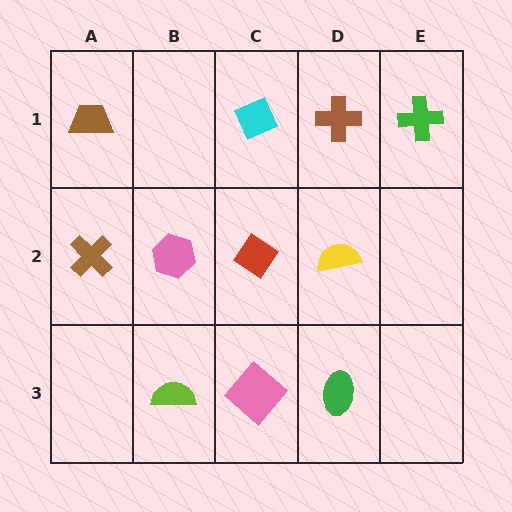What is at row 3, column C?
A pink diamond.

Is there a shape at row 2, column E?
No, that cell is empty.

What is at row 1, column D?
A brown cross.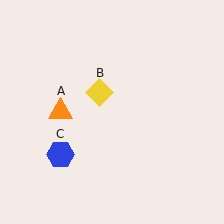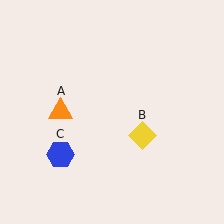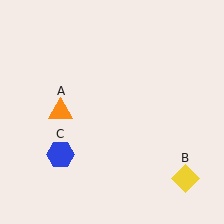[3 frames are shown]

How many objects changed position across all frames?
1 object changed position: yellow diamond (object B).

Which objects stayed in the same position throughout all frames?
Orange triangle (object A) and blue hexagon (object C) remained stationary.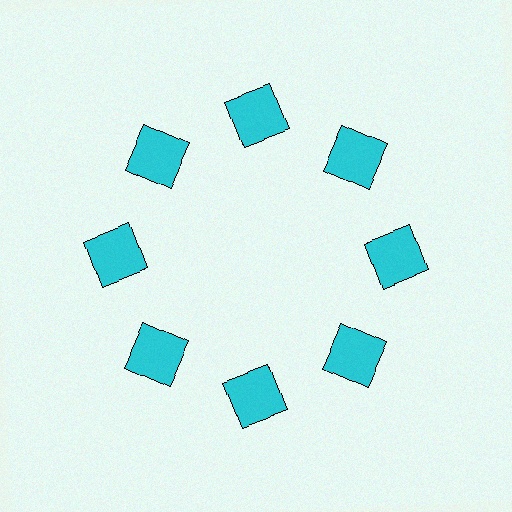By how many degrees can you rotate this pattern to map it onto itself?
The pattern maps onto itself every 45 degrees of rotation.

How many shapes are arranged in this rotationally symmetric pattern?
There are 8 shapes, arranged in 8 groups of 1.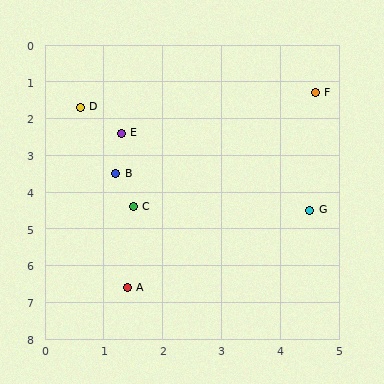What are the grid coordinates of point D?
Point D is at approximately (0.6, 1.7).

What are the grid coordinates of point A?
Point A is at approximately (1.4, 6.6).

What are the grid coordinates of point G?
Point G is at approximately (4.5, 4.5).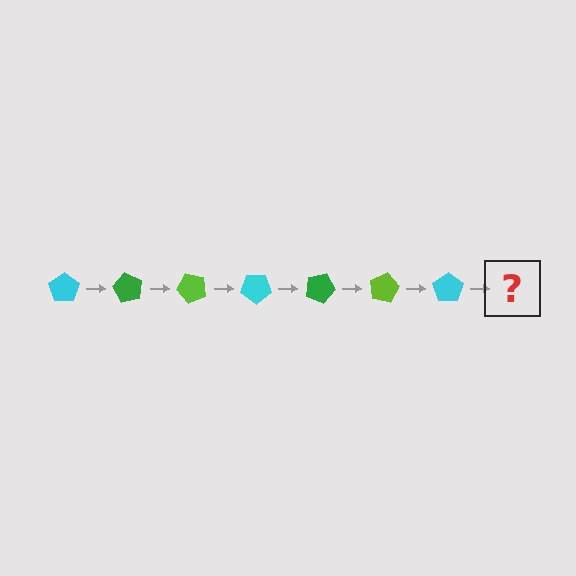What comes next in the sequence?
The next element should be a green pentagon, rotated 420 degrees from the start.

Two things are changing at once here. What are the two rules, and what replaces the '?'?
The two rules are that it rotates 60 degrees each step and the color cycles through cyan, green, and lime. The '?' should be a green pentagon, rotated 420 degrees from the start.